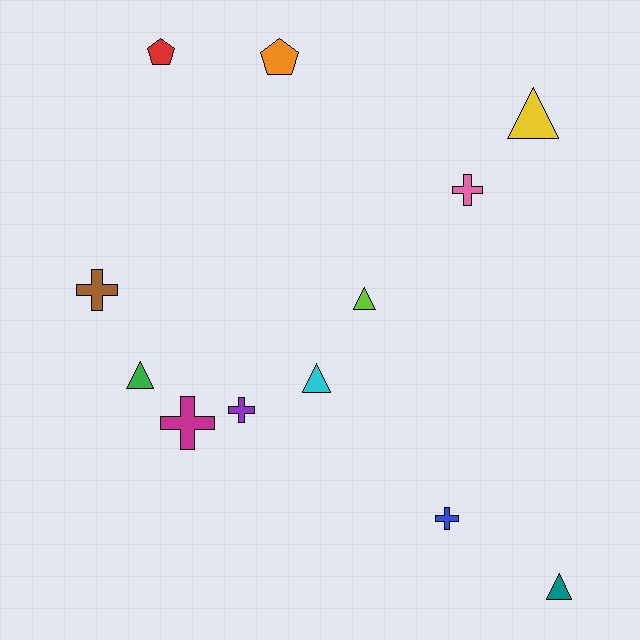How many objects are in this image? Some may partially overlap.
There are 12 objects.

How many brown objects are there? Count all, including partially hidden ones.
There is 1 brown object.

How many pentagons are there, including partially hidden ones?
There are 2 pentagons.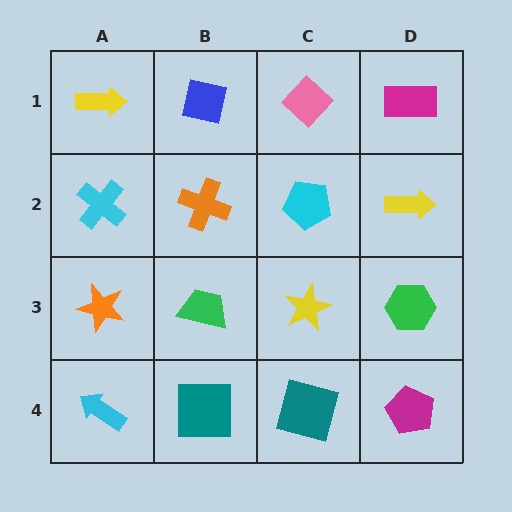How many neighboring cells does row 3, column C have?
4.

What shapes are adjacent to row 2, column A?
A yellow arrow (row 1, column A), an orange star (row 3, column A), an orange cross (row 2, column B).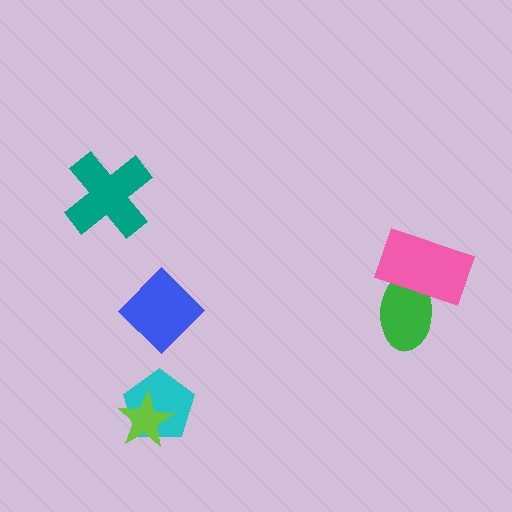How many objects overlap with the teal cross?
0 objects overlap with the teal cross.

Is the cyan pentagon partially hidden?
Yes, it is partially covered by another shape.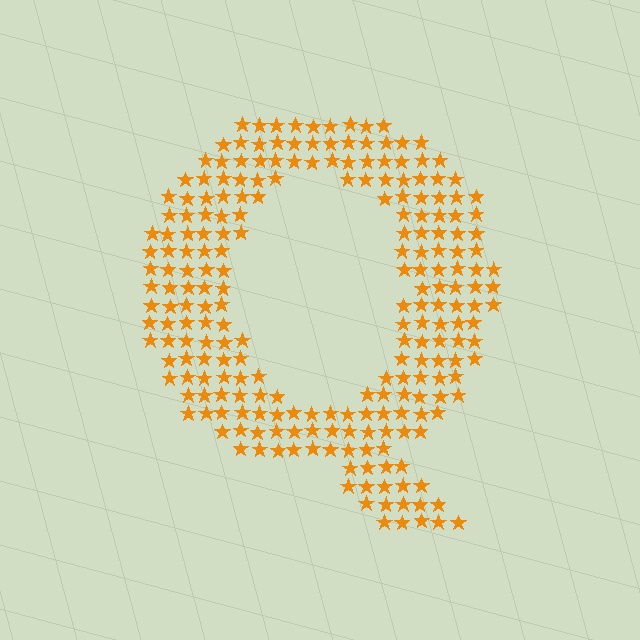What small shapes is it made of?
It is made of small stars.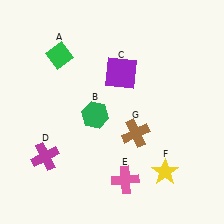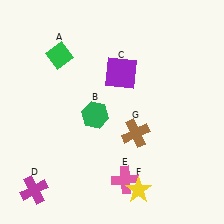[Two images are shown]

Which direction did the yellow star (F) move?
The yellow star (F) moved left.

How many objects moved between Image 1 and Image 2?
2 objects moved between the two images.